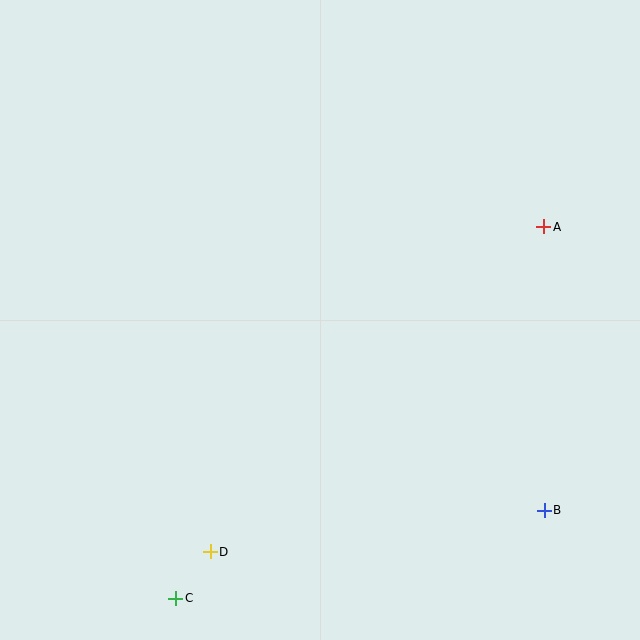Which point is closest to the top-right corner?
Point A is closest to the top-right corner.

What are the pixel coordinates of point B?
Point B is at (544, 510).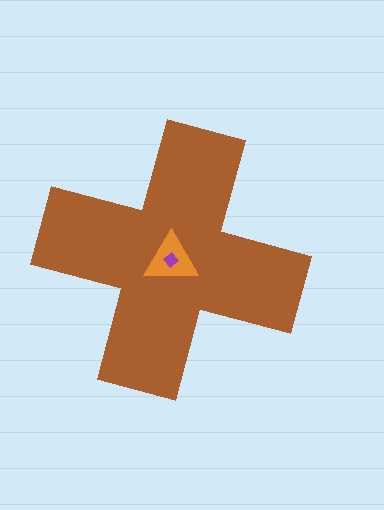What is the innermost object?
The purple diamond.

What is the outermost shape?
The brown cross.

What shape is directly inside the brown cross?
The orange triangle.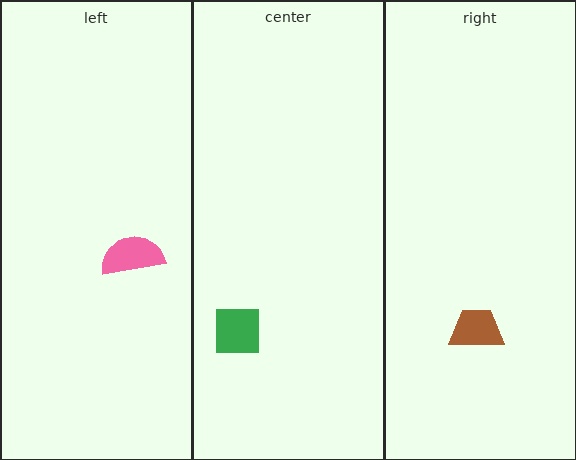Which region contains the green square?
The center region.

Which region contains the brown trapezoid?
The right region.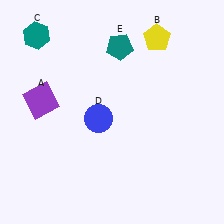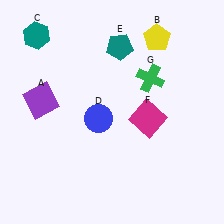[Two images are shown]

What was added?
A magenta square (F), a green cross (G) were added in Image 2.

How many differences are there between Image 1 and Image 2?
There are 2 differences between the two images.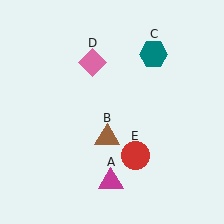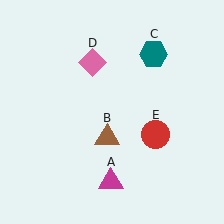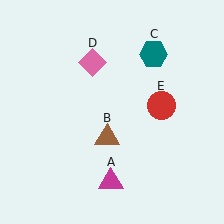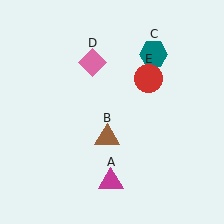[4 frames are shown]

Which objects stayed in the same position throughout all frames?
Magenta triangle (object A) and brown triangle (object B) and teal hexagon (object C) and pink diamond (object D) remained stationary.